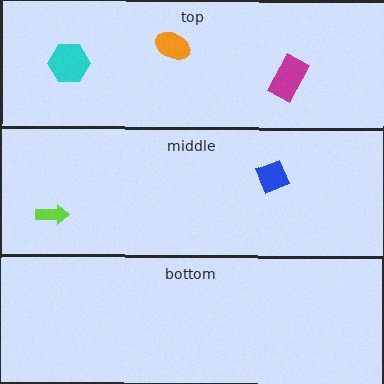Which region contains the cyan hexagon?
The top region.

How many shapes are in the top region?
3.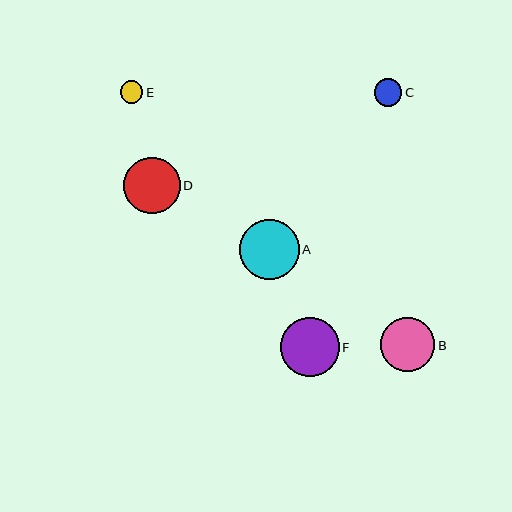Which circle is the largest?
Circle A is the largest with a size of approximately 60 pixels.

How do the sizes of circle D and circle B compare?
Circle D and circle B are approximately the same size.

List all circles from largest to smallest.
From largest to smallest: A, F, D, B, C, E.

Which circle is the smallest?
Circle E is the smallest with a size of approximately 22 pixels.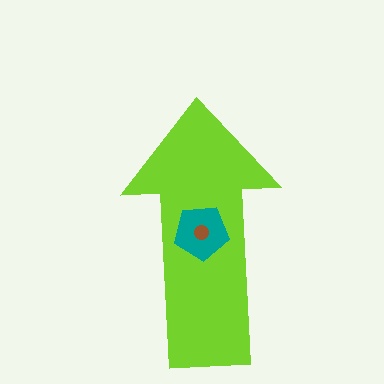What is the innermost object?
The brown circle.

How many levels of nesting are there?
3.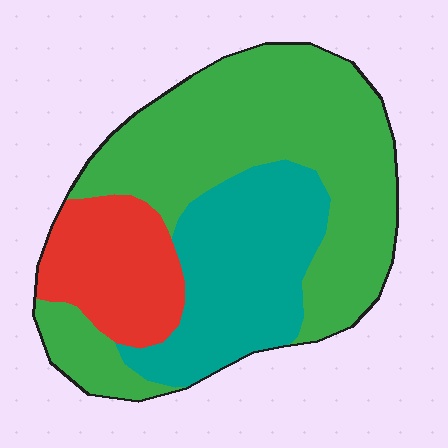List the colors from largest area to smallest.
From largest to smallest: green, teal, red.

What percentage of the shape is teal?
Teal takes up about one quarter (1/4) of the shape.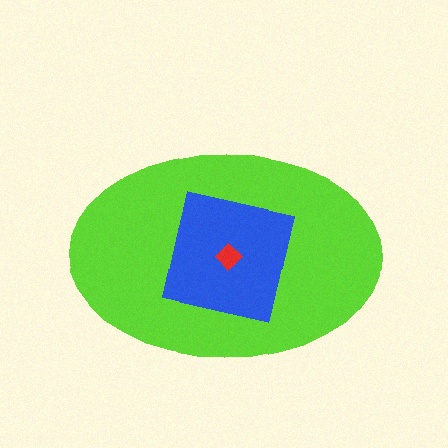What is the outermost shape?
The lime ellipse.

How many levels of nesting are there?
3.